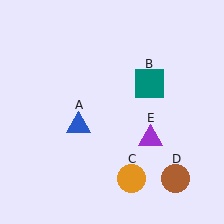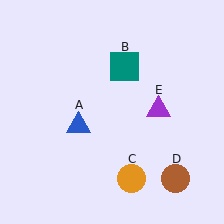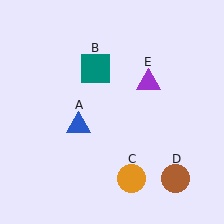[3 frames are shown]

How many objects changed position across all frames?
2 objects changed position: teal square (object B), purple triangle (object E).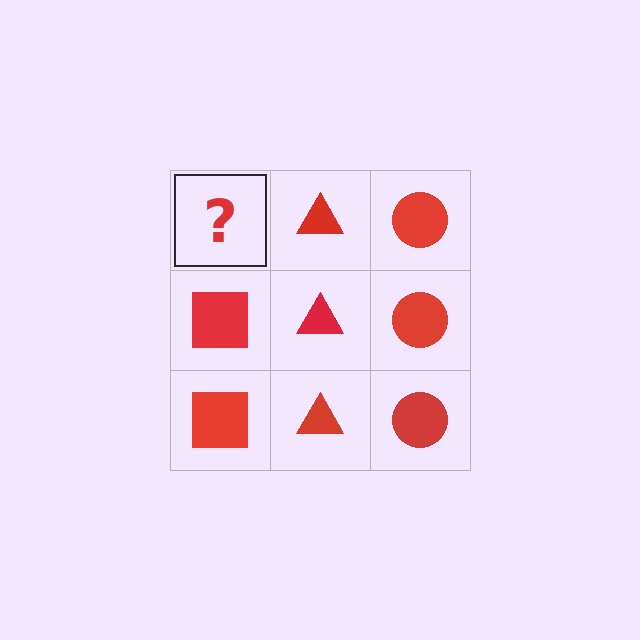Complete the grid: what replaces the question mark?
The question mark should be replaced with a red square.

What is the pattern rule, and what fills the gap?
The rule is that each column has a consistent shape. The gap should be filled with a red square.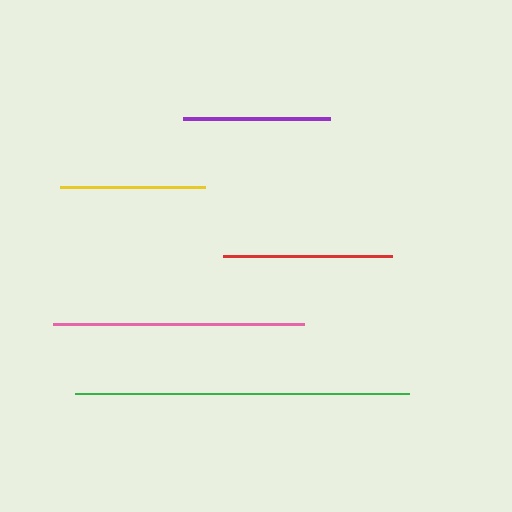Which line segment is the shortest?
The yellow line is the shortest at approximately 145 pixels.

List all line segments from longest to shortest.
From longest to shortest: green, pink, red, purple, yellow.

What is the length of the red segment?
The red segment is approximately 168 pixels long.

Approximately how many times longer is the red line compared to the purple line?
The red line is approximately 1.1 times the length of the purple line.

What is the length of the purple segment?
The purple segment is approximately 147 pixels long.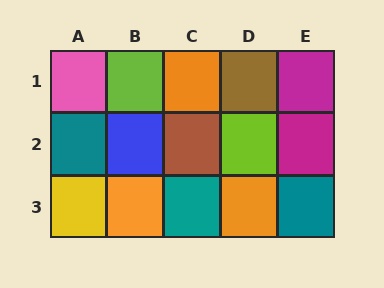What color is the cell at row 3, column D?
Orange.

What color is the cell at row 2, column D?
Lime.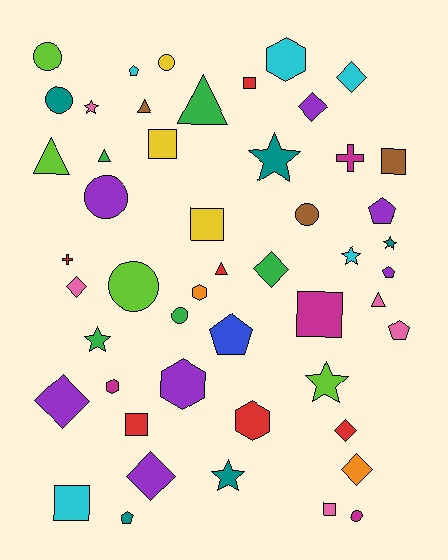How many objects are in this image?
There are 50 objects.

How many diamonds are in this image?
There are 8 diamonds.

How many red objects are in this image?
There are 6 red objects.